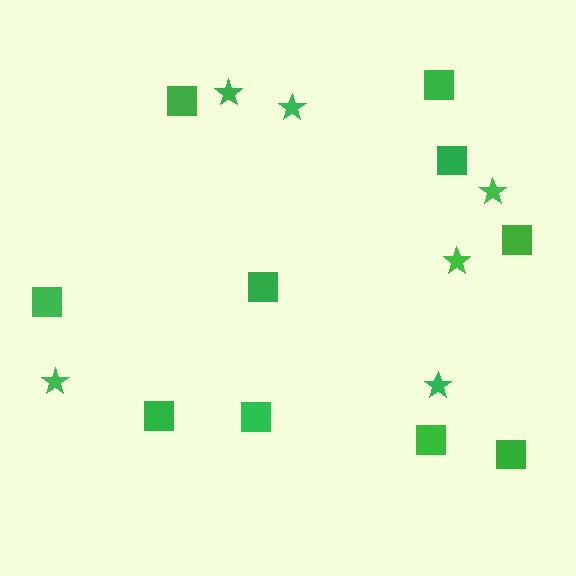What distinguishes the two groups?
There are 2 groups: one group of squares (10) and one group of stars (6).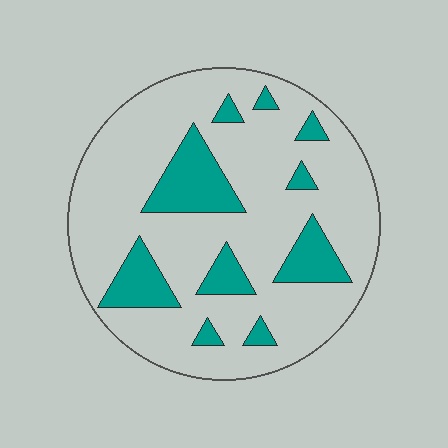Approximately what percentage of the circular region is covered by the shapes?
Approximately 20%.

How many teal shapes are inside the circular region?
10.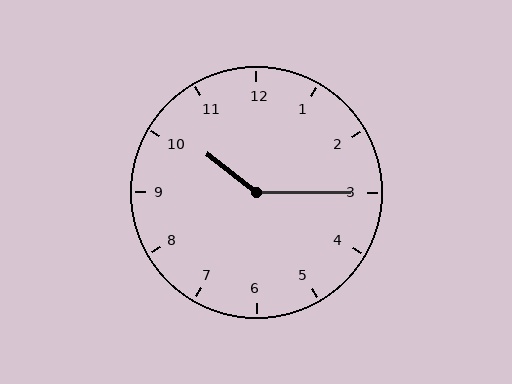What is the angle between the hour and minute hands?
Approximately 142 degrees.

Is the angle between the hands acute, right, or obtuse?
It is obtuse.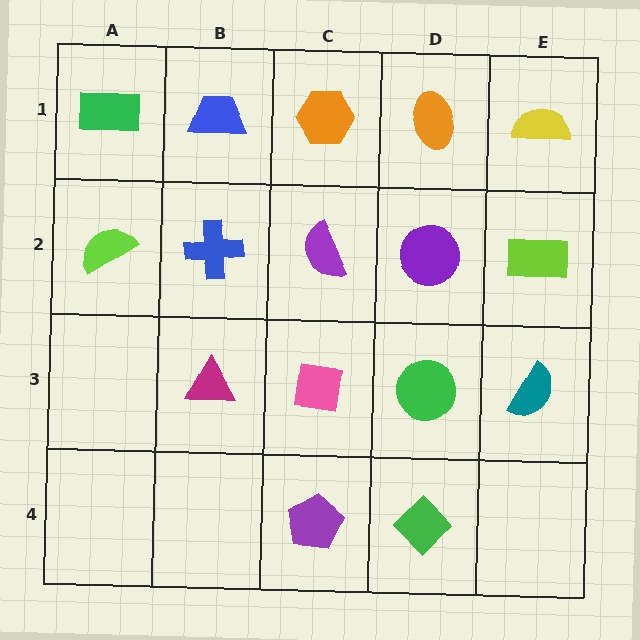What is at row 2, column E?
A lime rectangle.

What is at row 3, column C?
A pink square.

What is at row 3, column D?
A green circle.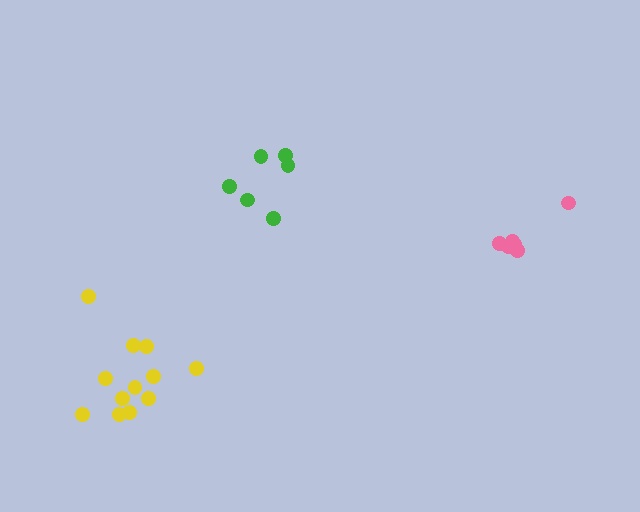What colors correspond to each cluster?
The clusters are colored: yellow, green, pink.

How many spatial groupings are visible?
There are 3 spatial groupings.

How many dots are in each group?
Group 1: 12 dots, Group 2: 6 dots, Group 3: 6 dots (24 total).